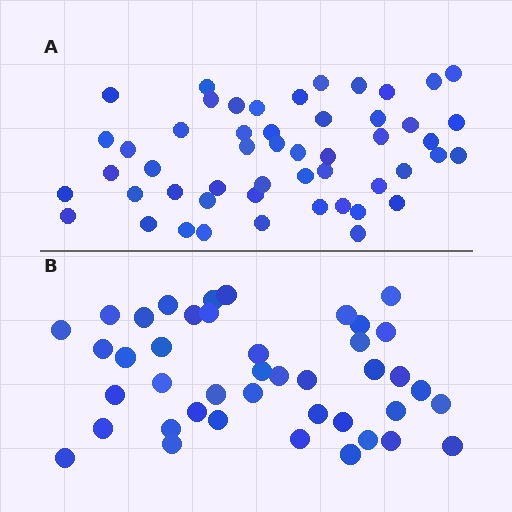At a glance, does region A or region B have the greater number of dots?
Region A (the top region) has more dots.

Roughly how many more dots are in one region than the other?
Region A has roughly 8 or so more dots than region B.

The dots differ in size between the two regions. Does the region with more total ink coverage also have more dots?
No. Region B has more total ink coverage because its dots are larger, but region A actually contains more individual dots. Total area can be misleading — the number of items is what matters here.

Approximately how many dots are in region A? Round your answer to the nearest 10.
About 50 dots. (The exact count is 51, which rounds to 50.)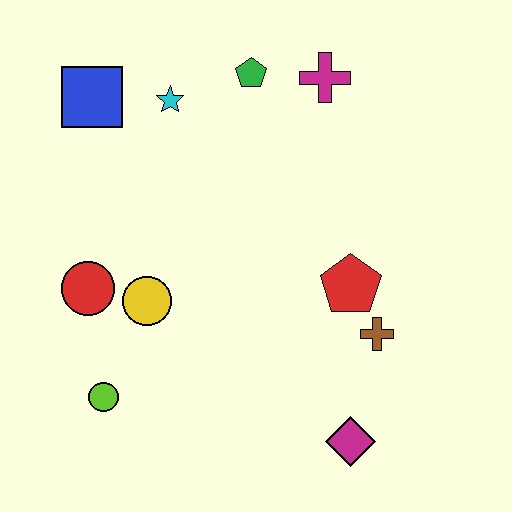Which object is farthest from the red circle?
The magenta cross is farthest from the red circle.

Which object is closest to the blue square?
The cyan star is closest to the blue square.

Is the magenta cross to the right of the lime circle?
Yes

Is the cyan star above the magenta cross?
No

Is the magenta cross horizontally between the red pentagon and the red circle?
Yes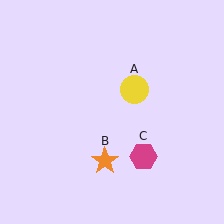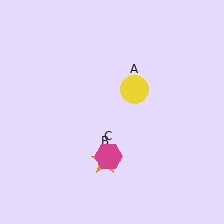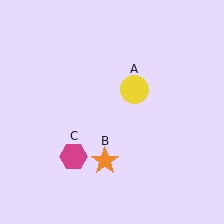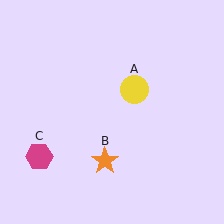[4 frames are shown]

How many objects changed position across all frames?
1 object changed position: magenta hexagon (object C).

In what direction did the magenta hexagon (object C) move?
The magenta hexagon (object C) moved left.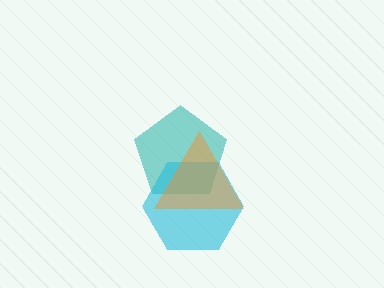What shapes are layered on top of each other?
The layered shapes are: a teal pentagon, a cyan hexagon, an orange triangle.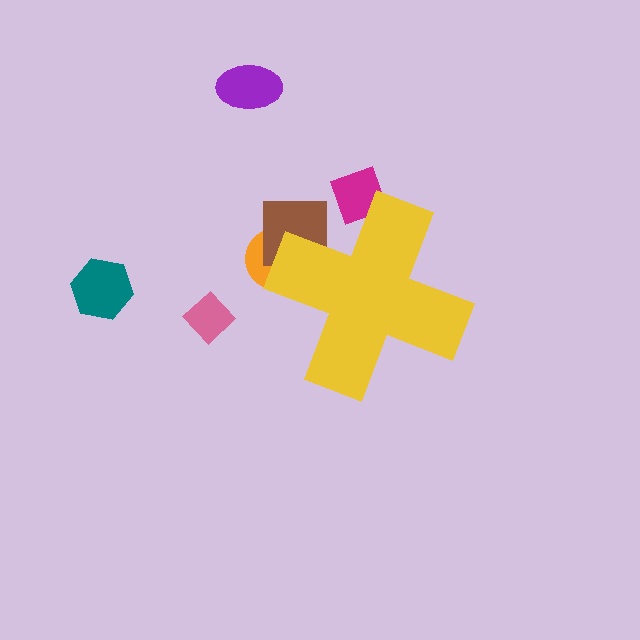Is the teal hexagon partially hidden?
No, the teal hexagon is fully visible.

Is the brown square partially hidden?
Yes, the brown square is partially hidden behind the yellow cross.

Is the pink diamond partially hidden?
No, the pink diamond is fully visible.